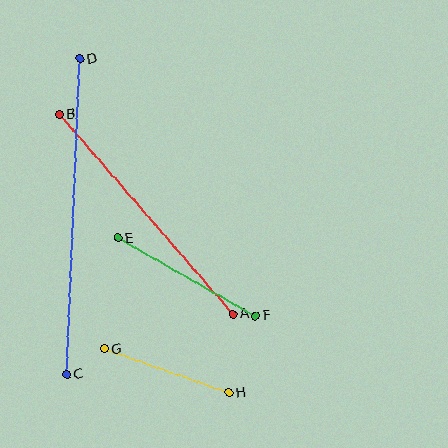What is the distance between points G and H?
The distance is approximately 132 pixels.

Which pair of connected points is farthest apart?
Points C and D are farthest apart.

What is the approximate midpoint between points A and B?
The midpoint is at approximately (146, 214) pixels.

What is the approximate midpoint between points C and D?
The midpoint is at approximately (73, 217) pixels.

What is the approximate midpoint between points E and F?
The midpoint is at approximately (186, 277) pixels.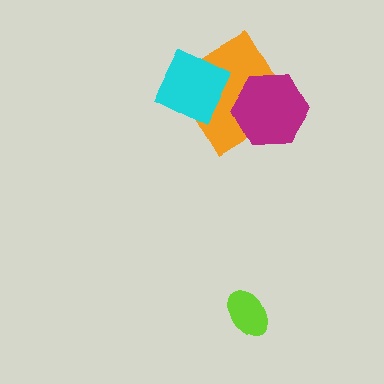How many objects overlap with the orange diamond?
2 objects overlap with the orange diamond.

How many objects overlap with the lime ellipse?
0 objects overlap with the lime ellipse.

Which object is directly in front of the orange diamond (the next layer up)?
The cyan diamond is directly in front of the orange diamond.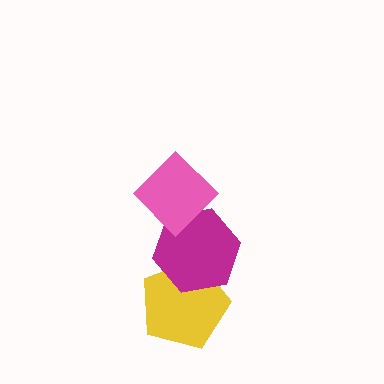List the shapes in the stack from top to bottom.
From top to bottom: the pink diamond, the magenta hexagon, the yellow pentagon.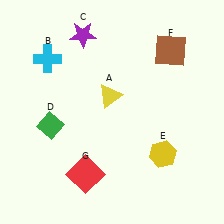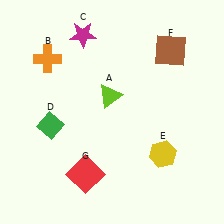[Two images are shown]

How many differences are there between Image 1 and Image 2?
There are 3 differences between the two images.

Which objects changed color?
A changed from yellow to lime. B changed from cyan to orange. C changed from purple to magenta.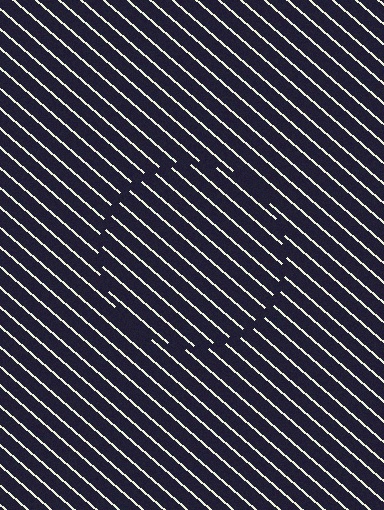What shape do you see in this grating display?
An illusory circle. The interior of the shape contains the same grating, shifted by half a period — the contour is defined by the phase discontinuity where line-ends from the inner and outer gratings abut.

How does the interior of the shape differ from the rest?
The interior of the shape contains the same grating, shifted by half a period — the contour is defined by the phase discontinuity where line-ends from the inner and outer gratings abut.